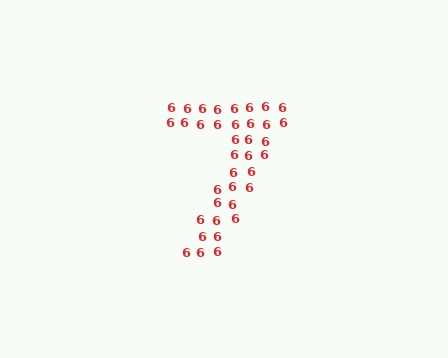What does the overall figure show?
The overall figure shows the digit 7.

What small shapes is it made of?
It is made of small digit 6's.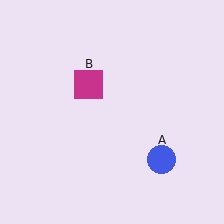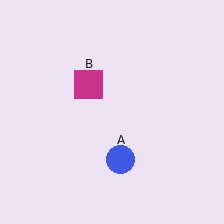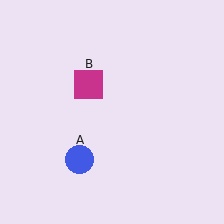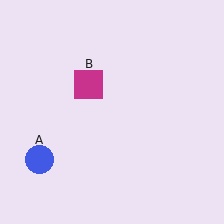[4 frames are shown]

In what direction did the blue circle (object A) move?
The blue circle (object A) moved left.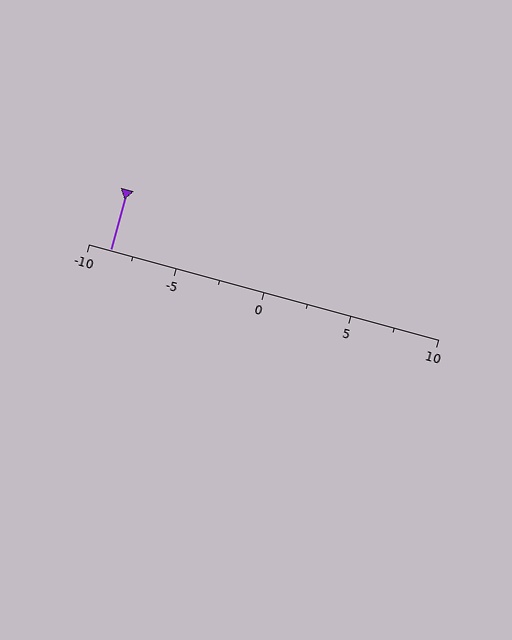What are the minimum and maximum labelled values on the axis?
The axis runs from -10 to 10.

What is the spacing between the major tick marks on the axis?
The major ticks are spaced 5 apart.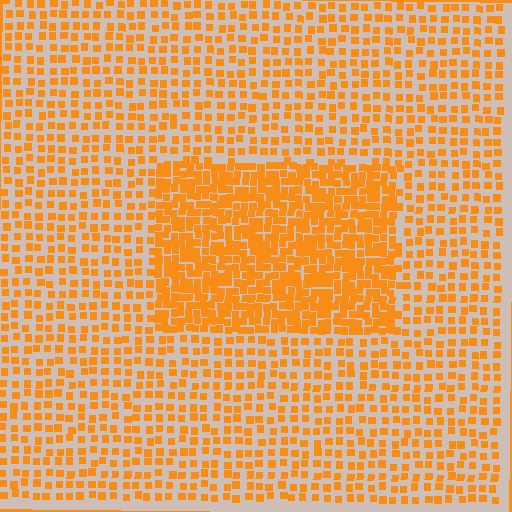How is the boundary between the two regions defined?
The boundary is defined by a change in element density (approximately 2.1x ratio). All elements are the same color, size, and shape.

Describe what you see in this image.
The image contains small orange elements arranged at two different densities. A rectangle-shaped region is visible where the elements are more densely packed than the surrounding area.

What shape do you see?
I see a rectangle.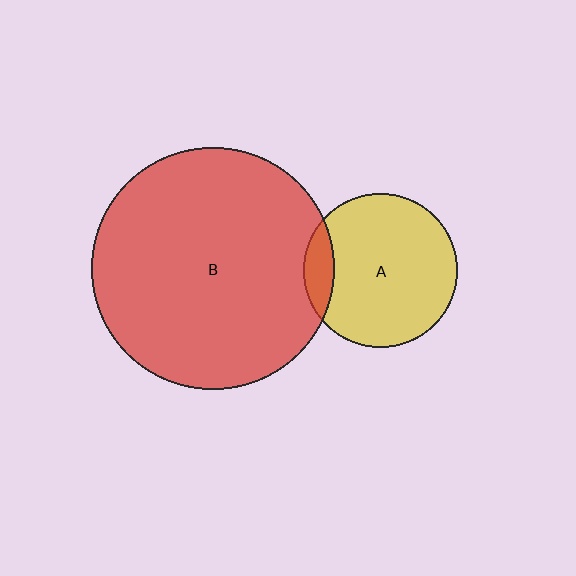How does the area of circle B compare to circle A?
Approximately 2.5 times.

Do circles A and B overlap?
Yes.